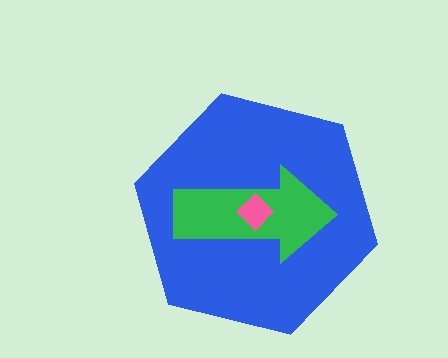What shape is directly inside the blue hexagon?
The green arrow.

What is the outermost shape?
The blue hexagon.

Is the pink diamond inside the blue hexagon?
Yes.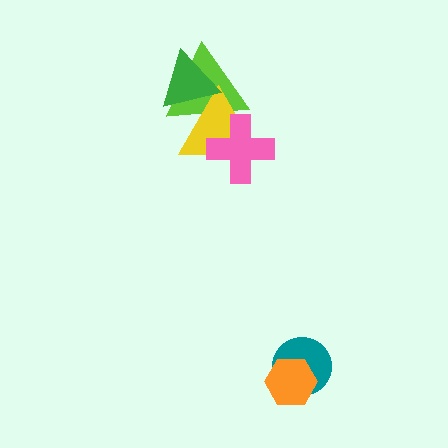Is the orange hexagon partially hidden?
No, no other shape covers it.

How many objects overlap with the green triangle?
2 objects overlap with the green triangle.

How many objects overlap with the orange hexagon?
1 object overlaps with the orange hexagon.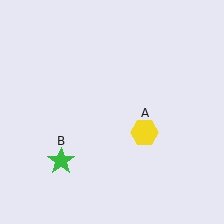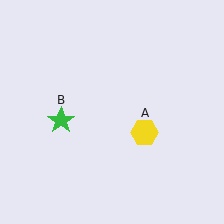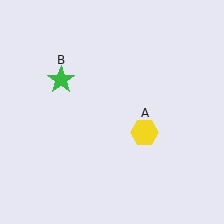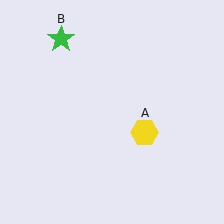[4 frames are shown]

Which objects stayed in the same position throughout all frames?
Yellow hexagon (object A) remained stationary.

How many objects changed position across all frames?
1 object changed position: green star (object B).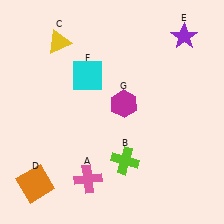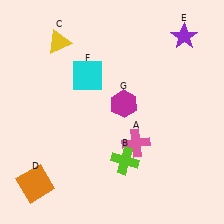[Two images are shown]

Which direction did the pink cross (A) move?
The pink cross (A) moved right.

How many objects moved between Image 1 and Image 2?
1 object moved between the two images.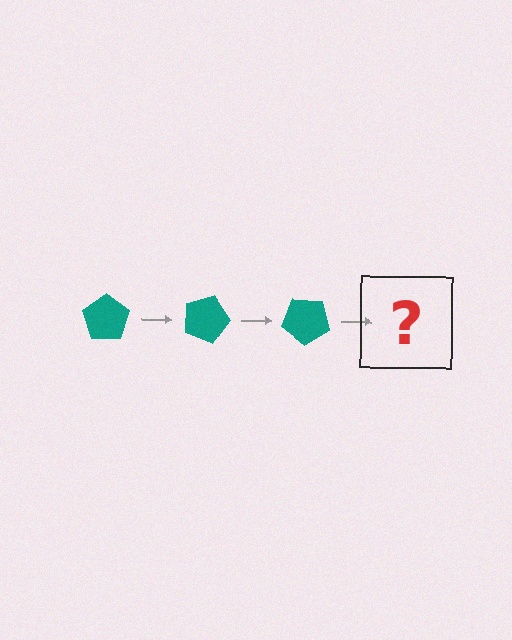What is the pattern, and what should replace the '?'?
The pattern is that the pentagon rotates 20 degrees each step. The '?' should be a teal pentagon rotated 60 degrees.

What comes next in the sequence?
The next element should be a teal pentagon rotated 60 degrees.